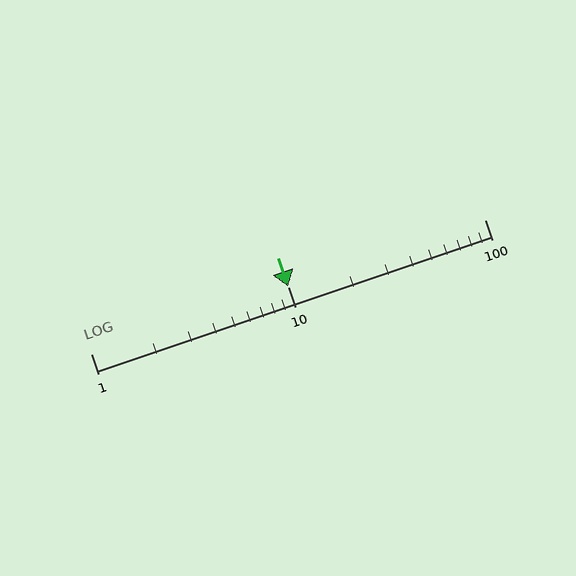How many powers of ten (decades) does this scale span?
The scale spans 2 decades, from 1 to 100.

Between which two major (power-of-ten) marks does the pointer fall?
The pointer is between 10 and 100.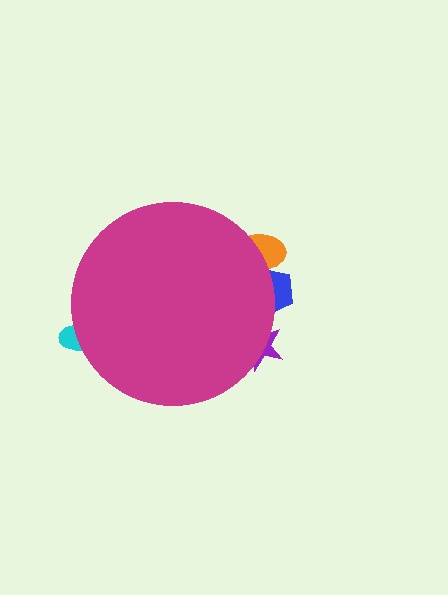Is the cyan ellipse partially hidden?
Yes, the cyan ellipse is partially hidden behind the magenta circle.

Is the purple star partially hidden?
Yes, the purple star is partially hidden behind the magenta circle.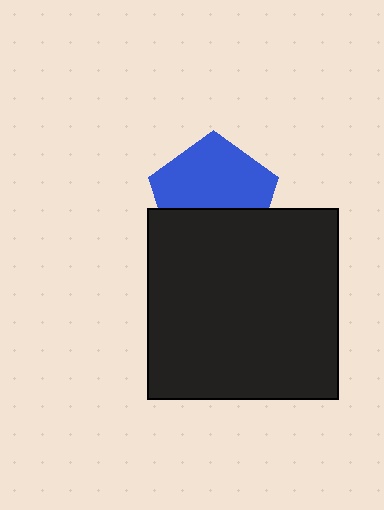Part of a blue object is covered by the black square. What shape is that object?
It is a pentagon.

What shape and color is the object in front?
The object in front is a black square.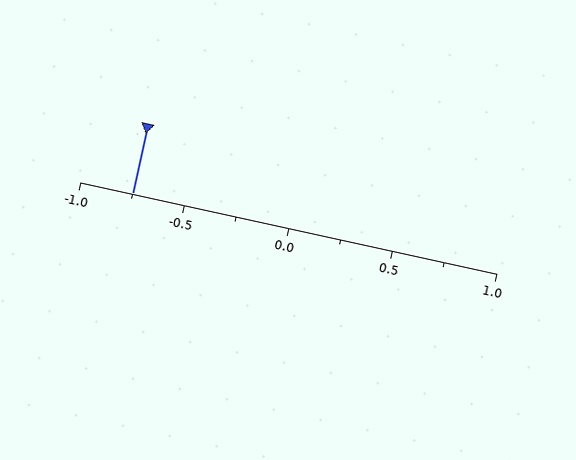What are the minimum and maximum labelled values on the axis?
The axis runs from -1.0 to 1.0.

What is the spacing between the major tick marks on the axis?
The major ticks are spaced 0.5 apart.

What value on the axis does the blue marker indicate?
The marker indicates approximately -0.75.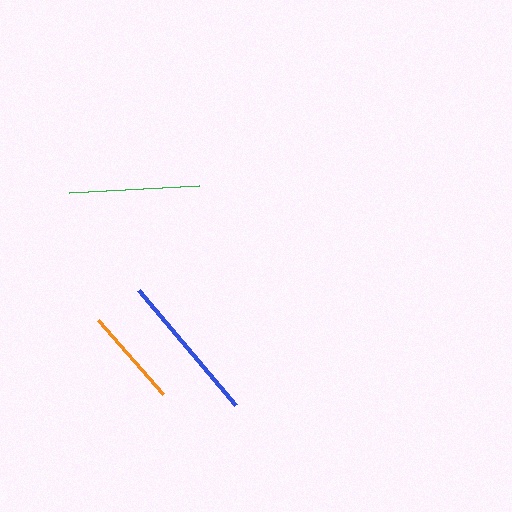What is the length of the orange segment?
The orange segment is approximately 99 pixels long.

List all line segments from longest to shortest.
From longest to shortest: blue, green, orange.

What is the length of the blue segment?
The blue segment is approximately 151 pixels long.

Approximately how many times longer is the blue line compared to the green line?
The blue line is approximately 1.2 times the length of the green line.